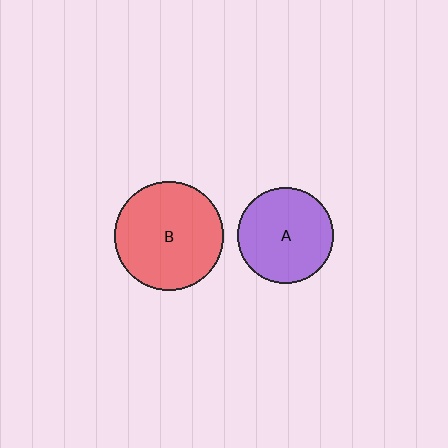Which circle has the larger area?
Circle B (red).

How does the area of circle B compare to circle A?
Approximately 1.3 times.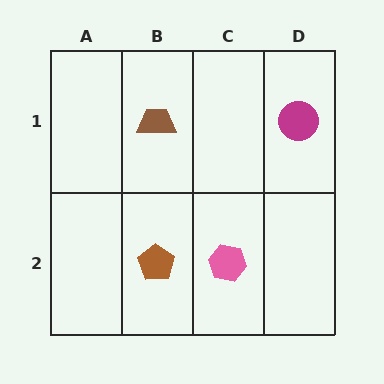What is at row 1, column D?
A magenta circle.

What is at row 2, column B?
A brown pentagon.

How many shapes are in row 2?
2 shapes.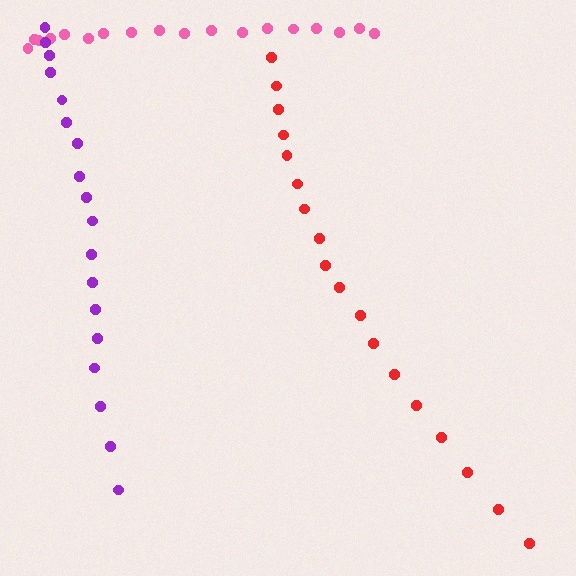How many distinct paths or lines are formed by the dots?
There are 3 distinct paths.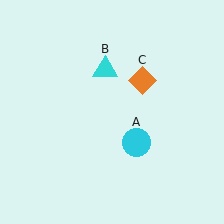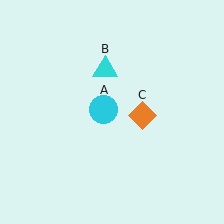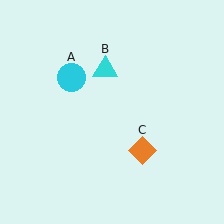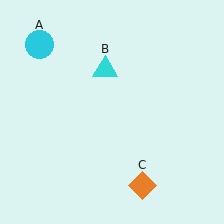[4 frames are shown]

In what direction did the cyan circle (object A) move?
The cyan circle (object A) moved up and to the left.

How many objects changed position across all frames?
2 objects changed position: cyan circle (object A), orange diamond (object C).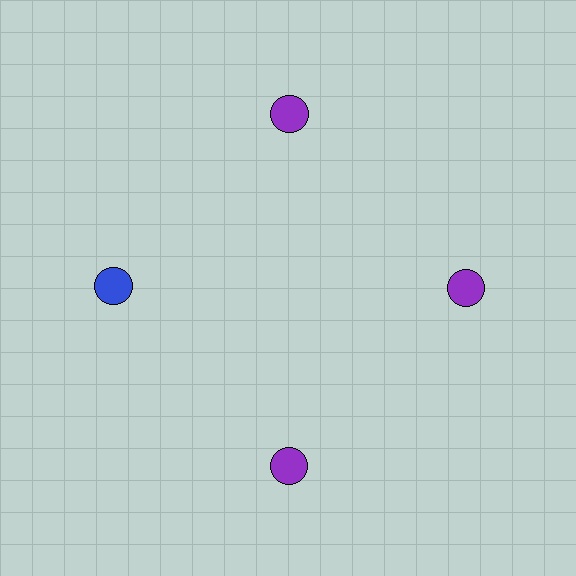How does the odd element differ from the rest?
It has a different color: blue instead of purple.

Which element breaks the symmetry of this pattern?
The blue circle at roughly the 9 o'clock position breaks the symmetry. All other shapes are purple circles.